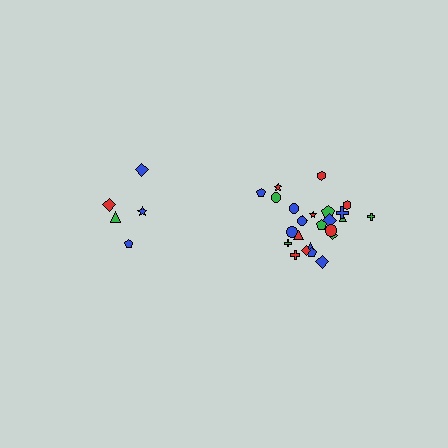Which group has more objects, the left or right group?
The right group.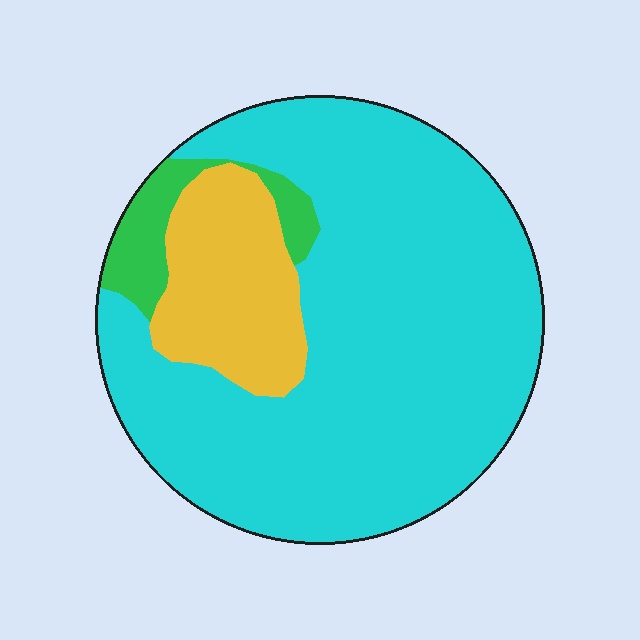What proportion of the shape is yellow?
Yellow takes up about one sixth (1/6) of the shape.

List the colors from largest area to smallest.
From largest to smallest: cyan, yellow, green.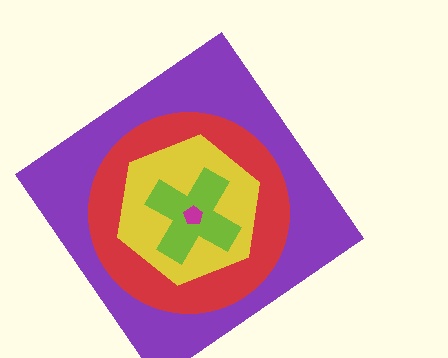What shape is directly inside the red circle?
The yellow hexagon.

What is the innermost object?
The magenta pentagon.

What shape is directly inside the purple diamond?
The red circle.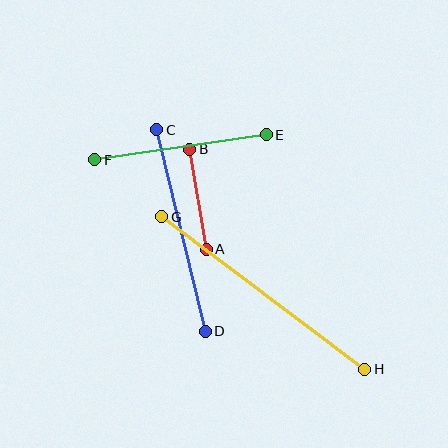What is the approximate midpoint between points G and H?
The midpoint is at approximately (263, 293) pixels.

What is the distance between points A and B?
The distance is approximately 101 pixels.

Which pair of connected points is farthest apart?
Points G and H are farthest apart.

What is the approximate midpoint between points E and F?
The midpoint is at approximately (180, 147) pixels.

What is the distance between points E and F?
The distance is approximately 173 pixels.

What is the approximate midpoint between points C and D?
The midpoint is at approximately (181, 231) pixels.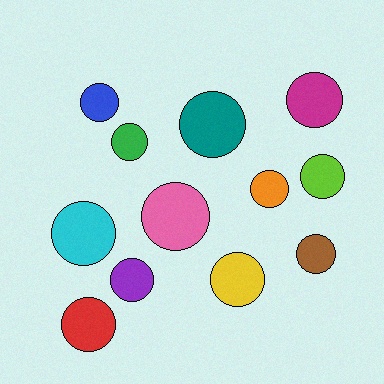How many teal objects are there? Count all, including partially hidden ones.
There is 1 teal object.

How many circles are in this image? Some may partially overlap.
There are 12 circles.